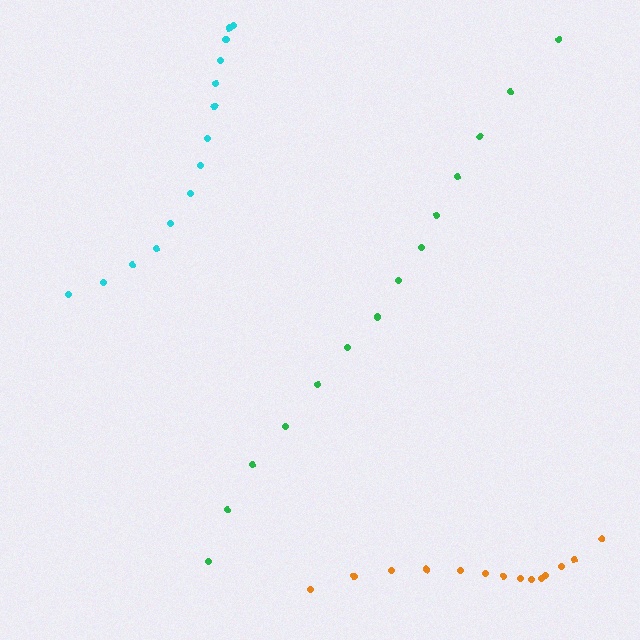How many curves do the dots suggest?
There are 3 distinct paths.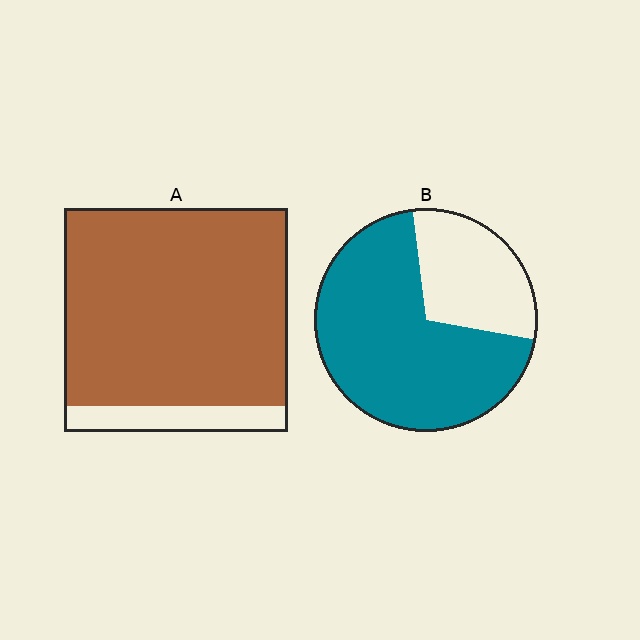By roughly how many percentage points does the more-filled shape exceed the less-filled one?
By roughly 20 percentage points (A over B).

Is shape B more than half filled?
Yes.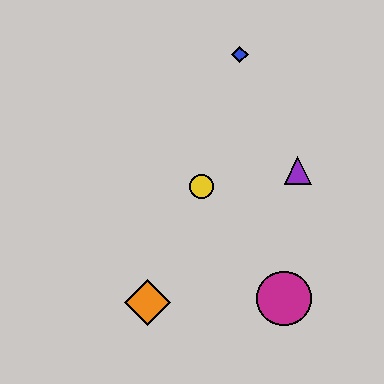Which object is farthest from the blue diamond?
The orange diamond is farthest from the blue diamond.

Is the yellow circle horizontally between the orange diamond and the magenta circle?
Yes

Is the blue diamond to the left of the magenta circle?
Yes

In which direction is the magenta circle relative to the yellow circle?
The magenta circle is below the yellow circle.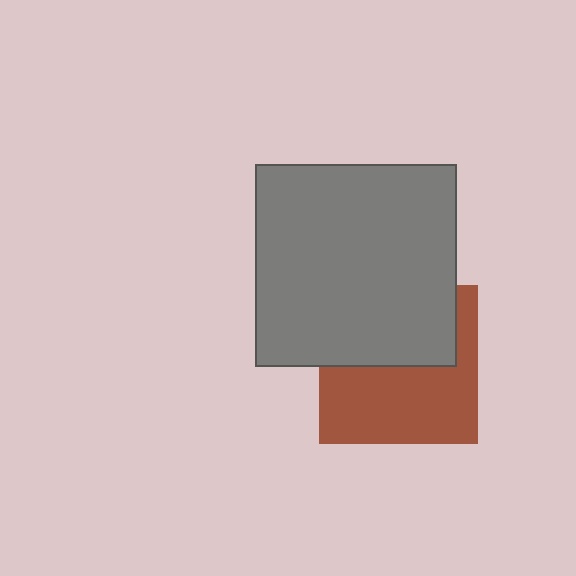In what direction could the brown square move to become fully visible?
The brown square could move down. That would shift it out from behind the gray square entirely.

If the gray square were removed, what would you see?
You would see the complete brown square.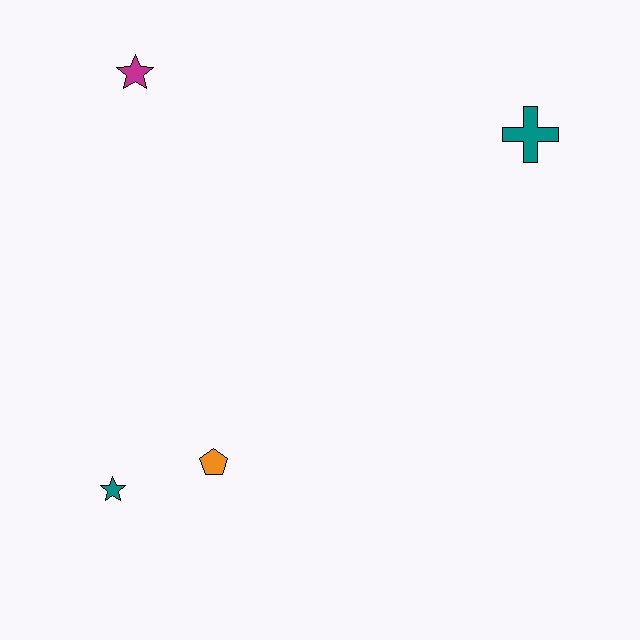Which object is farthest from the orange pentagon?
The teal cross is farthest from the orange pentagon.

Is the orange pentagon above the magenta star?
No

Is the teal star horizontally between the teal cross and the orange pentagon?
No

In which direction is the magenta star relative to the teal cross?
The magenta star is to the left of the teal cross.